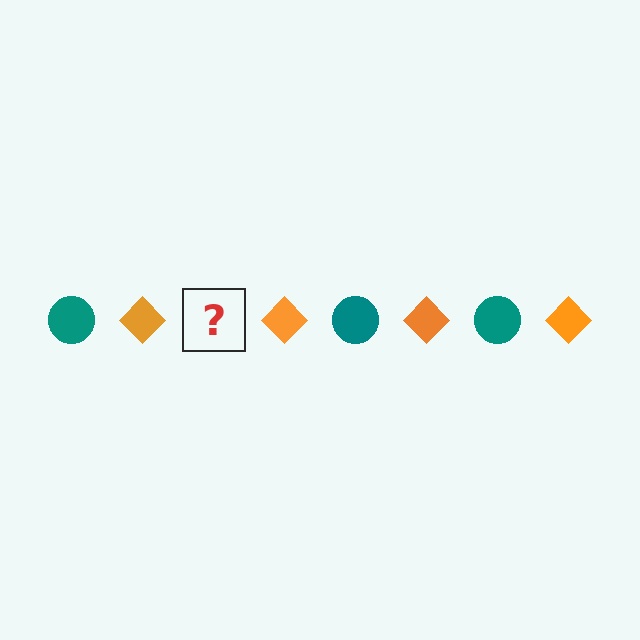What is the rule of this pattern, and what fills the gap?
The rule is that the pattern alternates between teal circle and orange diamond. The gap should be filled with a teal circle.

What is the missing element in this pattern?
The missing element is a teal circle.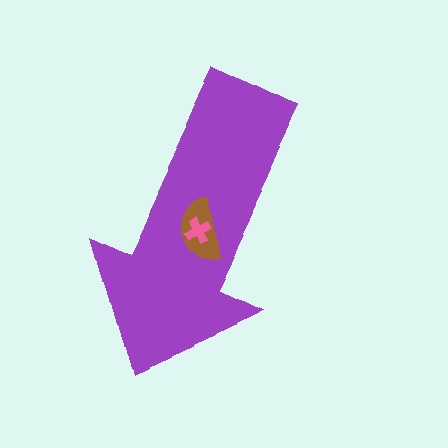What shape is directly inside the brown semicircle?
The pink cross.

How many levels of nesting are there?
3.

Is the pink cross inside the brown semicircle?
Yes.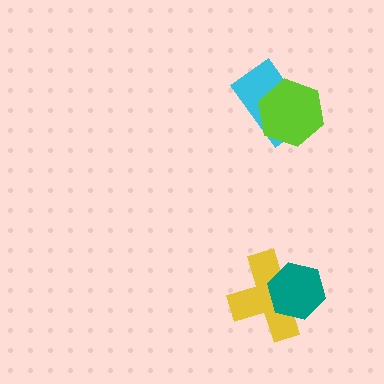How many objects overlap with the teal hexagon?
1 object overlaps with the teal hexagon.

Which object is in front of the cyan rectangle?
The lime hexagon is in front of the cyan rectangle.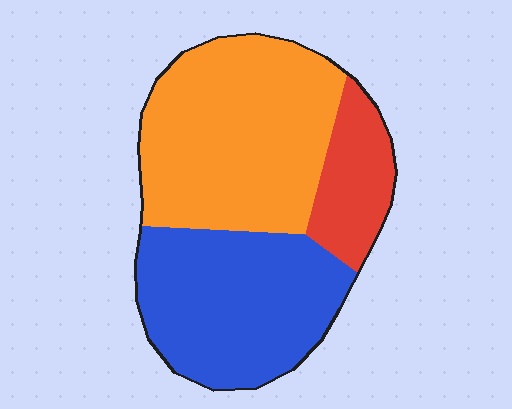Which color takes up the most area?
Orange, at roughly 45%.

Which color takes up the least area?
Red, at roughly 15%.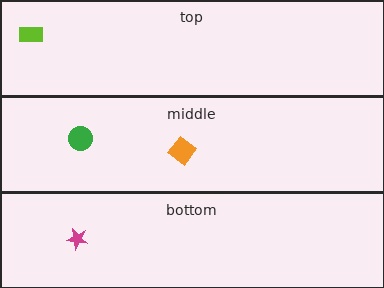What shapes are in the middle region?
The green circle, the orange diamond.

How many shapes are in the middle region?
2.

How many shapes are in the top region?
1.